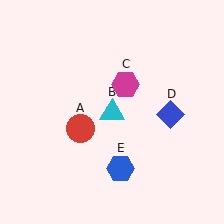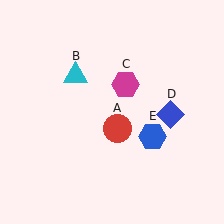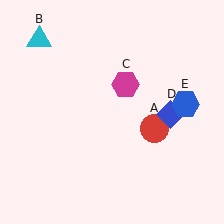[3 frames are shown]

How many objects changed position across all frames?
3 objects changed position: red circle (object A), cyan triangle (object B), blue hexagon (object E).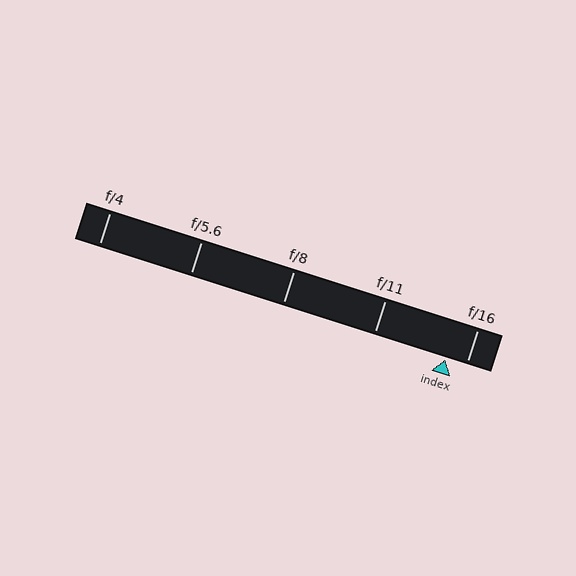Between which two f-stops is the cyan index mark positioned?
The index mark is between f/11 and f/16.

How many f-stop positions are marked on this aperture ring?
There are 5 f-stop positions marked.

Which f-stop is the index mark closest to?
The index mark is closest to f/16.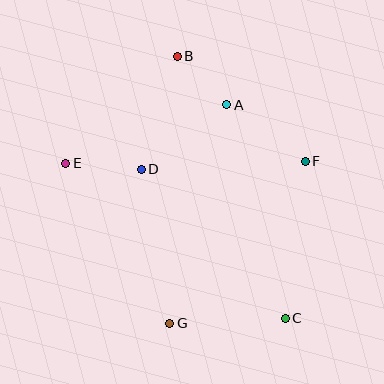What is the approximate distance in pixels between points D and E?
The distance between D and E is approximately 75 pixels.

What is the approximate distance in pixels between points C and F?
The distance between C and F is approximately 158 pixels.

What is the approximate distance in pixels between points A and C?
The distance between A and C is approximately 222 pixels.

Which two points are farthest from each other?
Points B and C are farthest from each other.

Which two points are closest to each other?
Points A and B are closest to each other.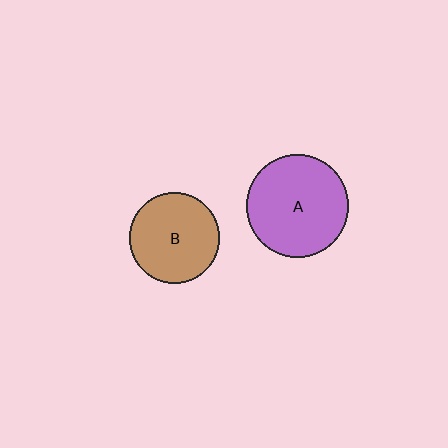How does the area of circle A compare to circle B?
Approximately 1.3 times.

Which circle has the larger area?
Circle A (purple).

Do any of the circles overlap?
No, none of the circles overlap.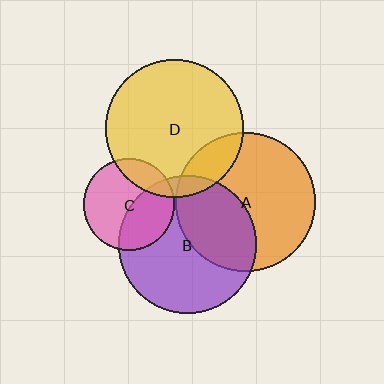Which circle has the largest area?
Circle A (orange).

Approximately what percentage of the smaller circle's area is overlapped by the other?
Approximately 40%.